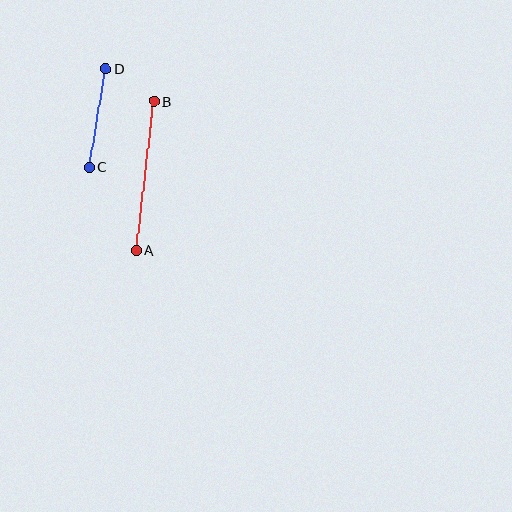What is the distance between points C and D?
The distance is approximately 100 pixels.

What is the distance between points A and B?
The distance is approximately 150 pixels.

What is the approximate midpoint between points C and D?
The midpoint is at approximately (98, 118) pixels.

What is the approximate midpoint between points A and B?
The midpoint is at approximately (145, 176) pixels.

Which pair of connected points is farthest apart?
Points A and B are farthest apart.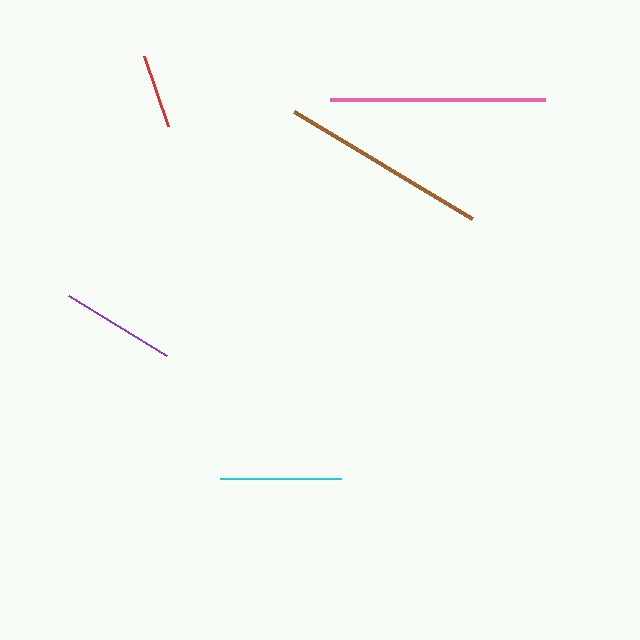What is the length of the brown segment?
The brown segment is approximately 208 pixels long.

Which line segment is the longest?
The pink line is the longest at approximately 215 pixels.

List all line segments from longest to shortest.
From longest to shortest: pink, brown, cyan, purple, red.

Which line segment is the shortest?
The red line is the shortest at approximately 74 pixels.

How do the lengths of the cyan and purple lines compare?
The cyan and purple lines are approximately the same length.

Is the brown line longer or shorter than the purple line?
The brown line is longer than the purple line.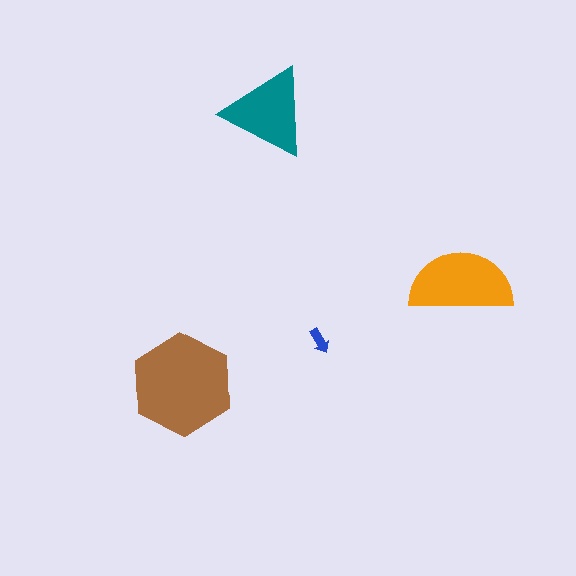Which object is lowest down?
The brown hexagon is bottommost.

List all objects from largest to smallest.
The brown hexagon, the orange semicircle, the teal triangle, the blue arrow.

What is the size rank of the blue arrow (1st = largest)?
4th.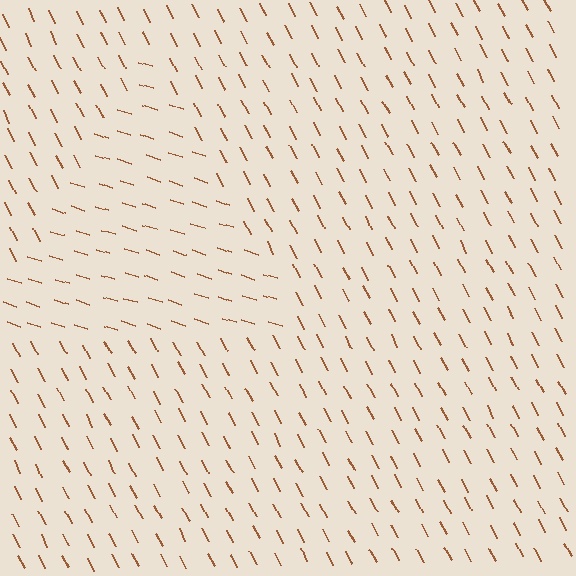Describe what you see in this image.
The image is filled with small brown line segments. A triangle region in the image has lines oriented differently from the surrounding lines, creating a visible texture boundary.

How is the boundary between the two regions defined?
The boundary is defined purely by a change in line orientation (approximately 45 degrees difference). All lines are the same color and thickness.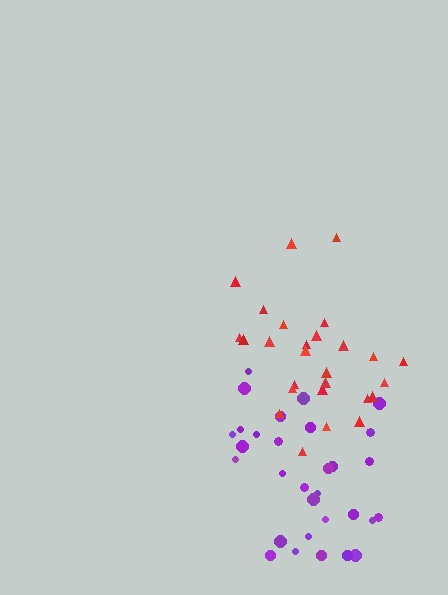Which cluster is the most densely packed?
Red.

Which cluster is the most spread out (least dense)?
Purple.